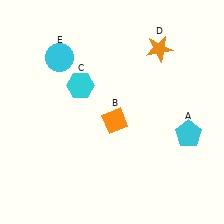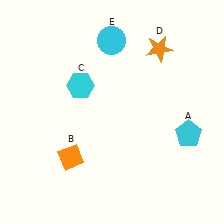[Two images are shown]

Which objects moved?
The objects that moved are: the orange diamond (B), the cyan circle (E).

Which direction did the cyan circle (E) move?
The cyan circle (E) moved right.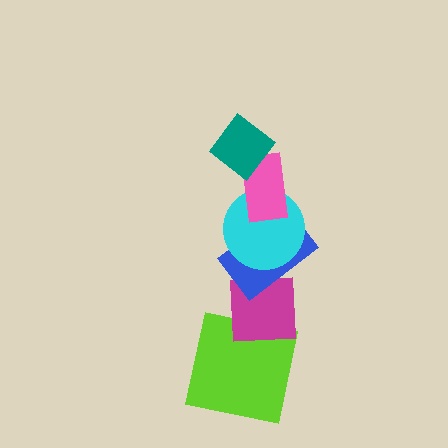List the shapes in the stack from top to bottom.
From top to bottom: the teal diamond, the pink rectangle, the cyan circle, the blue rectangle, the magenta square, the lime square.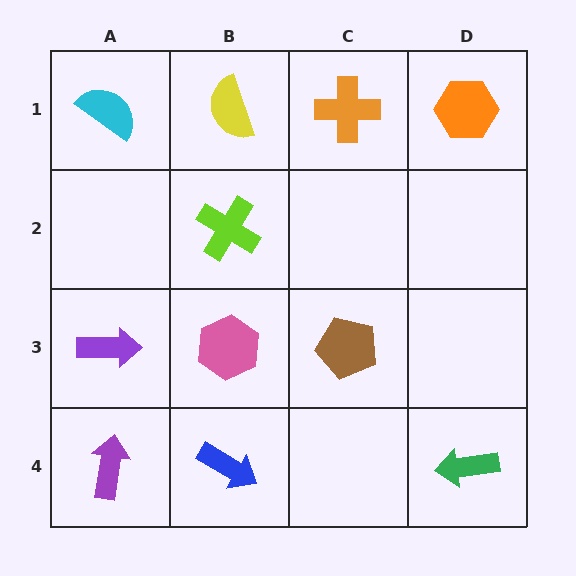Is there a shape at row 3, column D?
No, that cell is empty.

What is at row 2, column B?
A lime cross.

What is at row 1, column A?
A cyan semicircle.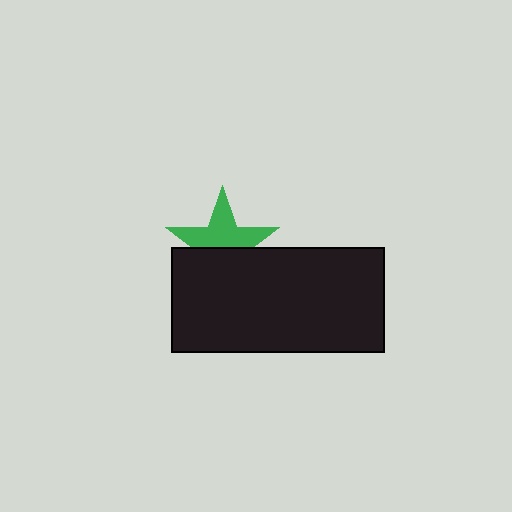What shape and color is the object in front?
The object in front is a black rectangle.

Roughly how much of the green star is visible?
About half of it is visible (roughly 56%).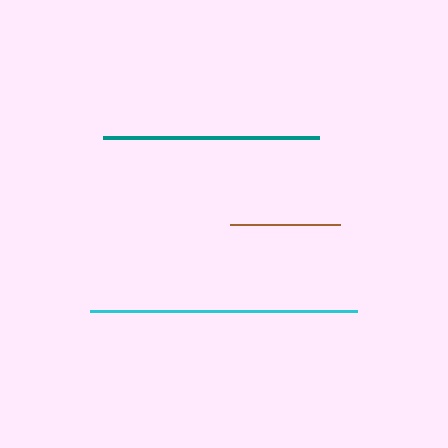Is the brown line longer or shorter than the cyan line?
The cyan line is longer than the brown line.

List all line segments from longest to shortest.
From longest to shortest: cyan, teal, brown.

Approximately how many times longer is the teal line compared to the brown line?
The teal line is approximately 2.0 times the length of the brown line.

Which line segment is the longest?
The cyan line is the longest at approximately 266 pixels.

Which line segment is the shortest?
The brown line is the shortest at approximately 110 pixels.